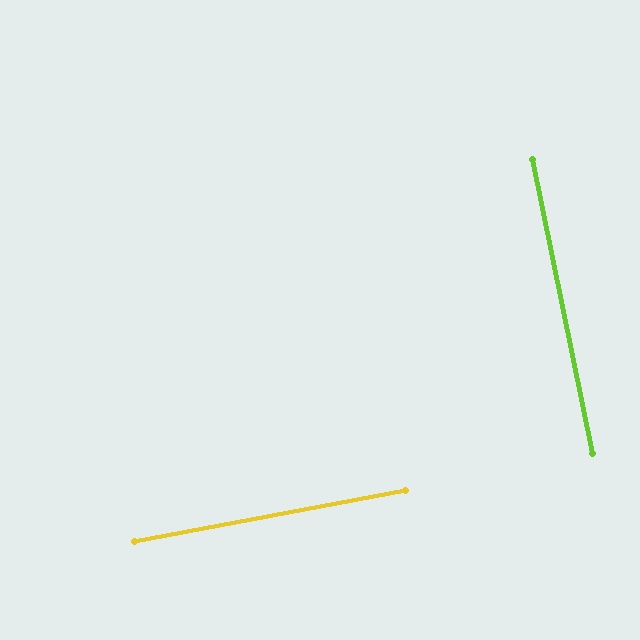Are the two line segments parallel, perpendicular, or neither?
Perpendicular — they meet at approximately 89°.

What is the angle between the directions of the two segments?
Approximately 89 degrees.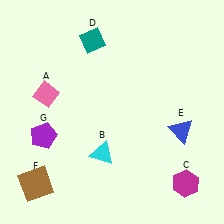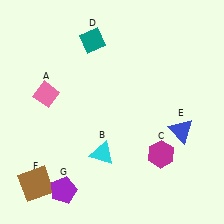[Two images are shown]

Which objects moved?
The objects that moved are: the magenta hexagon (C), the purple pentagon (G).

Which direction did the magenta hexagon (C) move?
The magenta hexagon (C) moved up.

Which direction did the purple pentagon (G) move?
The purple pentagon (G) moved down.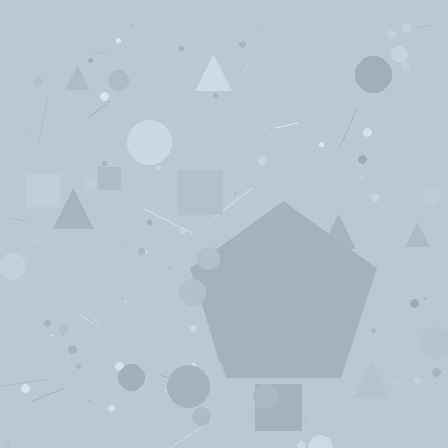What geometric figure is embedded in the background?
A pentagon is embedded in the background.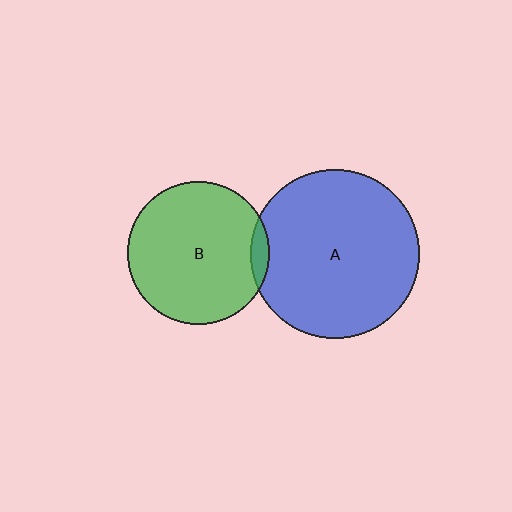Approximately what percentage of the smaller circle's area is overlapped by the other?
Approximately 5%.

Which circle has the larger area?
Circle A (blue).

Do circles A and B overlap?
Yes.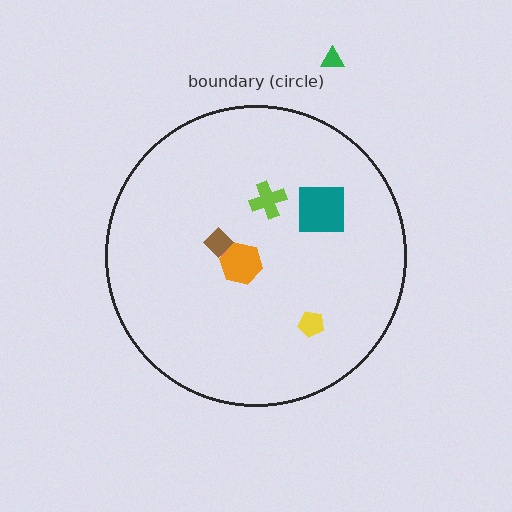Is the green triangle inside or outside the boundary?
Outside.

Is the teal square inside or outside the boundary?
Inside.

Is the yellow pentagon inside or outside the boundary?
Inside.